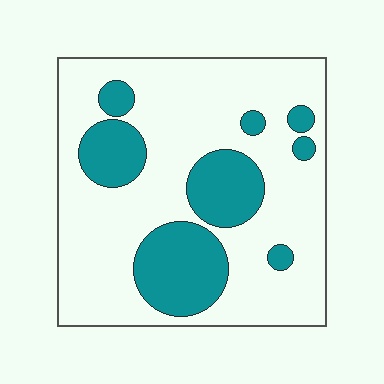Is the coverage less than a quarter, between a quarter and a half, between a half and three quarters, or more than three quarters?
Between a quarter and a half.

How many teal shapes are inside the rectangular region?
8.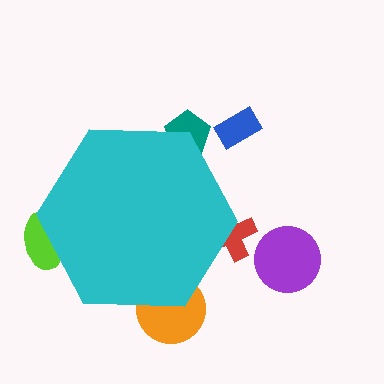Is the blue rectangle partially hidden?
No, the blue rectangle is fully visible.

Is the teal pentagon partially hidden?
Yes, the teal pentagon is partially hidden behind the cyan hexagon.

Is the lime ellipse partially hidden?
Yes, the lime ellipse is partially hidden behind the cyan hexagon.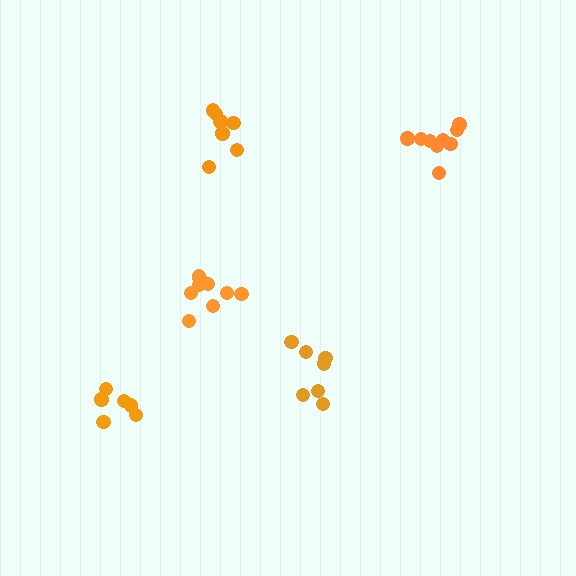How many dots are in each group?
Group 1: 6 dots, Group 2: 9 dots, Group 3: 9 dots, Group 4: 7 dots, Group 5: 7 dots (38 total).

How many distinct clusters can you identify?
There are 5 distinct clusters.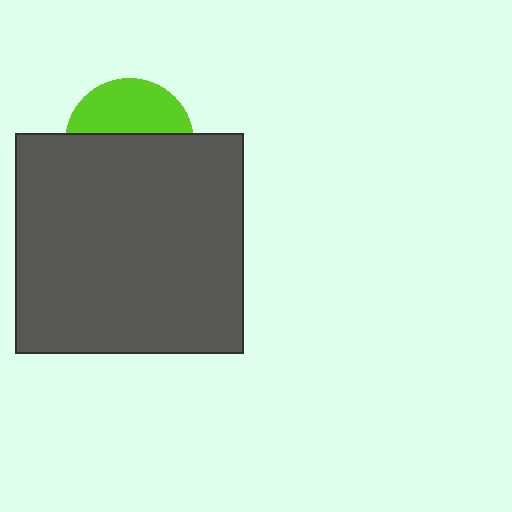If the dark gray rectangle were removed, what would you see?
You would see the complete lime circle.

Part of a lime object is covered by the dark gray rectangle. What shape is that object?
It is a circle.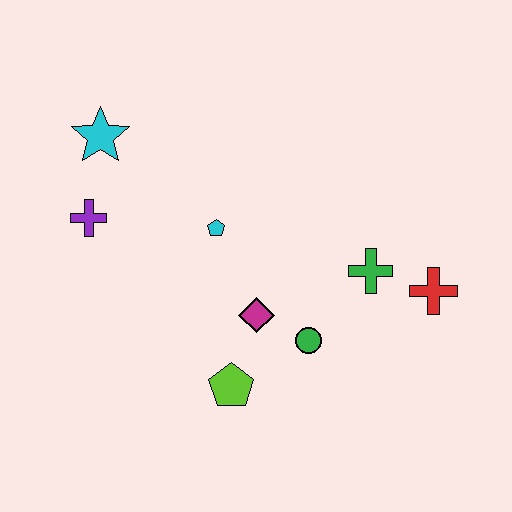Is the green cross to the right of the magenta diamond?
Yes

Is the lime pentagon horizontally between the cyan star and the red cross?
Yes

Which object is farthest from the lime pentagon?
The cyan star is farthest from the lime pentagon.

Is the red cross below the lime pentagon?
No